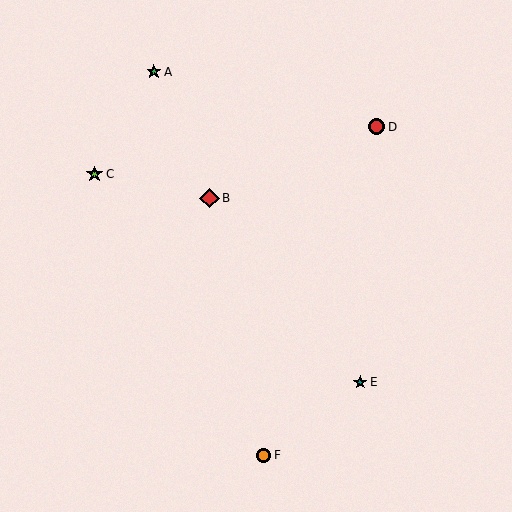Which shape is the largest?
The red diamond (labeled B) is the largest.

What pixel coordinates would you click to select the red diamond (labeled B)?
Click at (210, 198) to select the red diamond B.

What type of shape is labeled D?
Shape D is a red circle.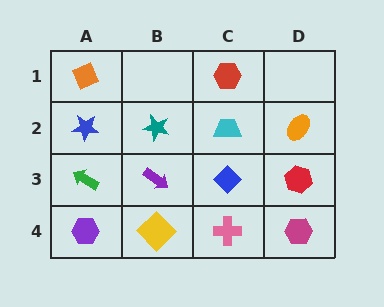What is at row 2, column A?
A blue star.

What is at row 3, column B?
A purple arrow.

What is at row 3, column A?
A green arrow.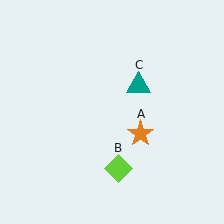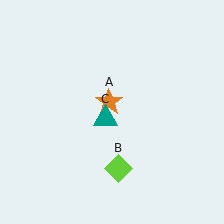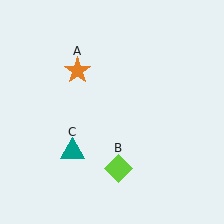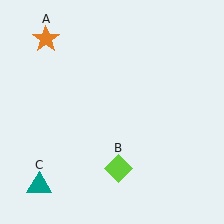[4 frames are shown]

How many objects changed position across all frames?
2 objects changed position: orange star (object A), teal triangle (object C).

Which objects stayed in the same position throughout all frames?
Lime diamond (object B) remained stationary.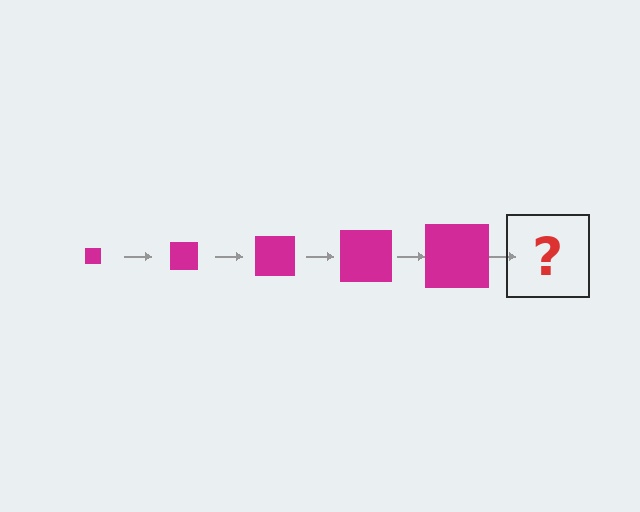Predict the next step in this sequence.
The next step is a magenta square, larger than the previous one.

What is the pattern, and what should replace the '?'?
The pattern is that the square gets progressively larger each step. The '?' should be a magenta square, larger than the previous one.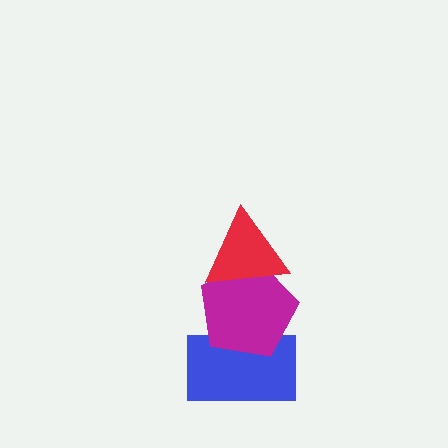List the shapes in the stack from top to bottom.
From top to bottom: the red triangle, the magenta pentagon, the blue rectangle.